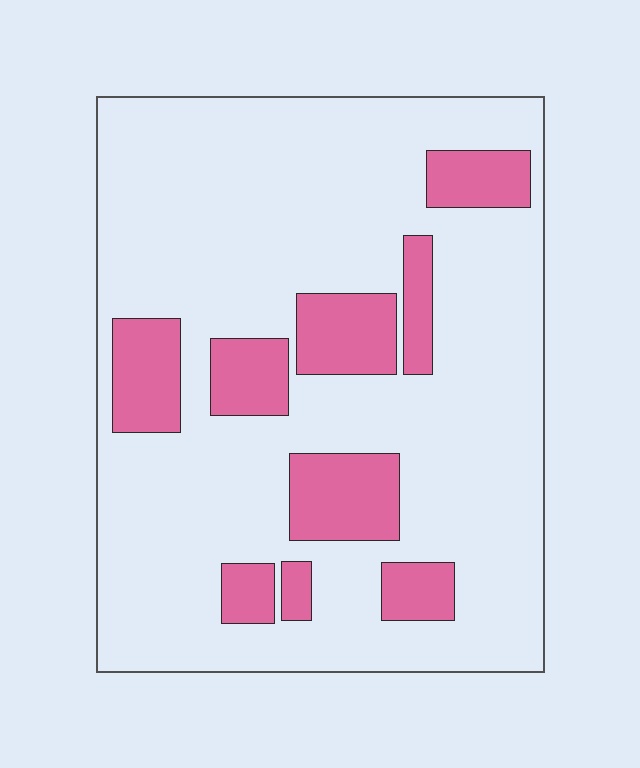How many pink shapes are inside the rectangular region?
9.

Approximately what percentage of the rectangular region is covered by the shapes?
Approximately 20%.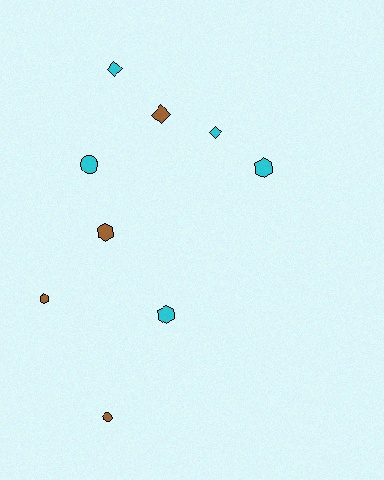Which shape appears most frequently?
Hexagon, with 4 objects.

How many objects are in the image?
There are 9 objects.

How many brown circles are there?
There is 1 brown circle.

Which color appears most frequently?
Cyan, with 5 objects.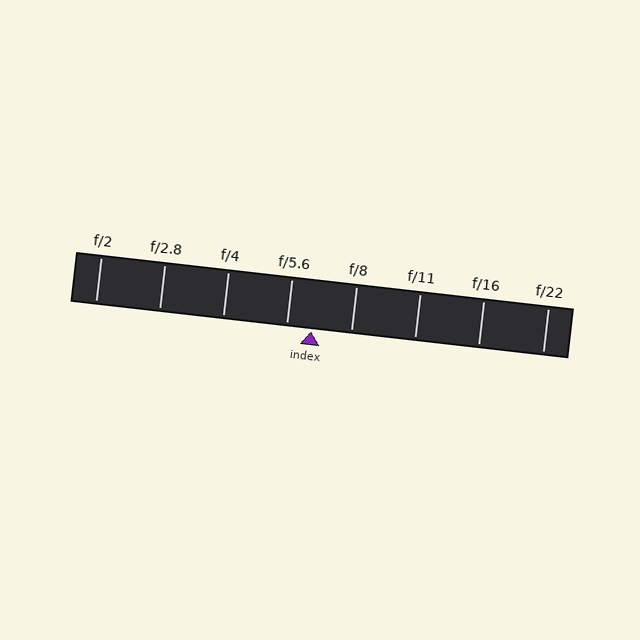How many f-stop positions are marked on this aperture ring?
There are 8 f-stop positions marked.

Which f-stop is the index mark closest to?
The index mark is closest to f/5.6.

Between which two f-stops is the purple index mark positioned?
The index mark is between f/5.6 and f/8.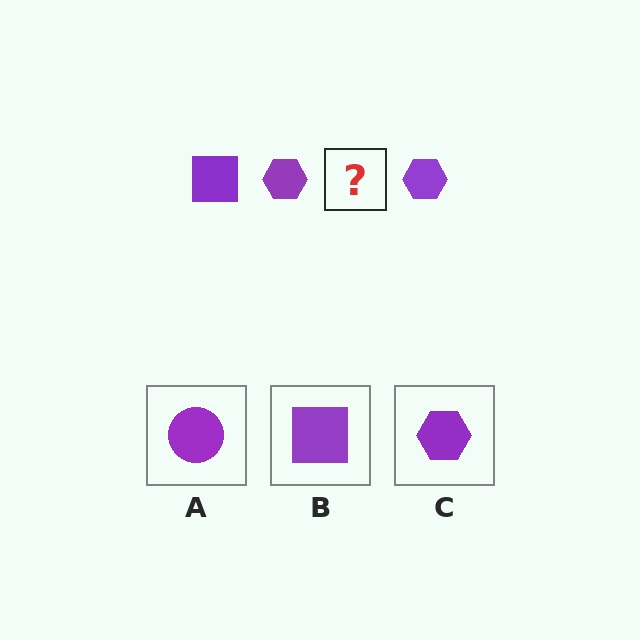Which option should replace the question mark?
Option B.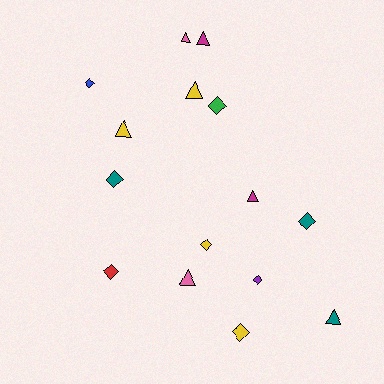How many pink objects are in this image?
There are 2 pink objects.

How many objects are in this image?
There are 15 objects.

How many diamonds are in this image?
There are 8 diamonds.